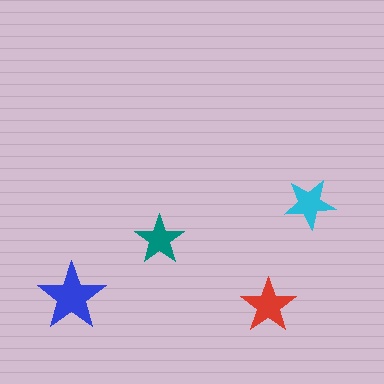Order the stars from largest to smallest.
the blue one, the red one, the cyan one, the teal one.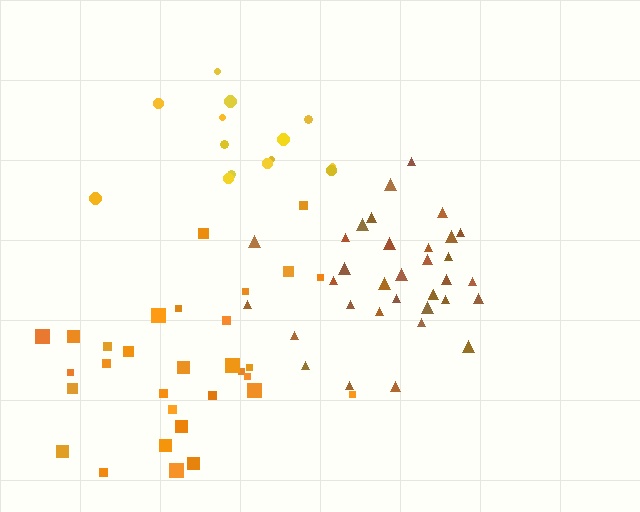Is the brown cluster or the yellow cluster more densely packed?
Brown.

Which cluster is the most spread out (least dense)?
Yellow.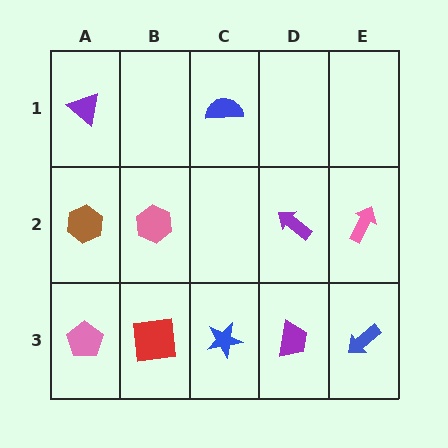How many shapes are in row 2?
4 shapes.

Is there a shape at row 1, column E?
No, that cell is empty.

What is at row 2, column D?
A purple arrow.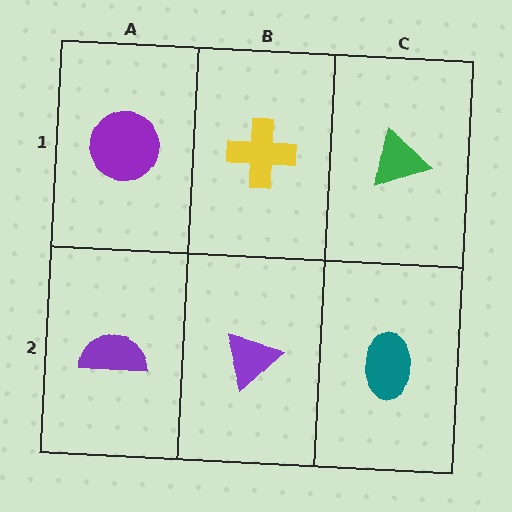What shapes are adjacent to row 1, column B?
A purple triangle (row 2, column B), a purple circle (row 1, column A), a green triangle (row 1, column C).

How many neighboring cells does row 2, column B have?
3.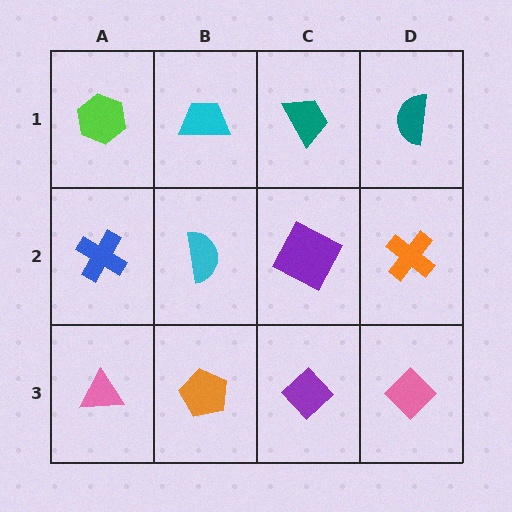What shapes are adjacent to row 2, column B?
A cyan trapezoid (row 1, column B), an orange pentagon (row 3, column B), a blue cross (row 2, column A), a purple square (row 2, column C).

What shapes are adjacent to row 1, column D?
An orange cross (row 2, column D), a teal trapezoid (row 1, column C).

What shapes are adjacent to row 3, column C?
A purple square (row 2, column C), an orange pentagon (row 3, column B), a pink diamond (row 3, column D).